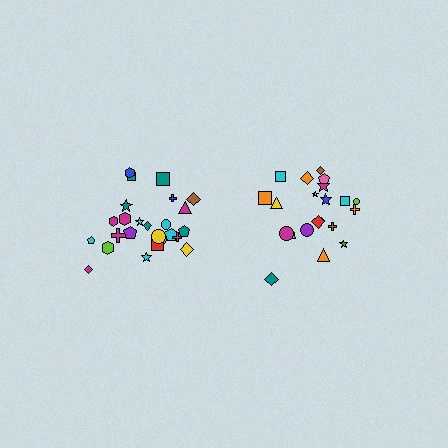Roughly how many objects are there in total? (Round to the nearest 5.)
Roughly 45 objects in total.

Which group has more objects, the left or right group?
The left group.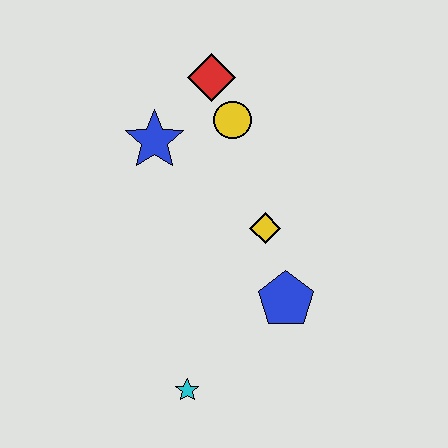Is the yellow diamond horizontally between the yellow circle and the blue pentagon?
Yes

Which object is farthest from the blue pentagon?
The red diamond is farthest from the blue pentagon.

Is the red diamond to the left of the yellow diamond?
Yes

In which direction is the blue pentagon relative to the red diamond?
The blue pentagon is below the red diamond.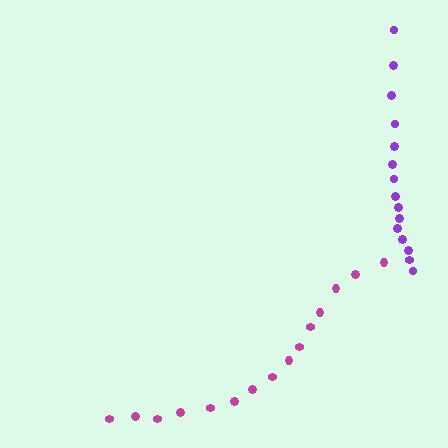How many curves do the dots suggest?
There are 2 distinct paths.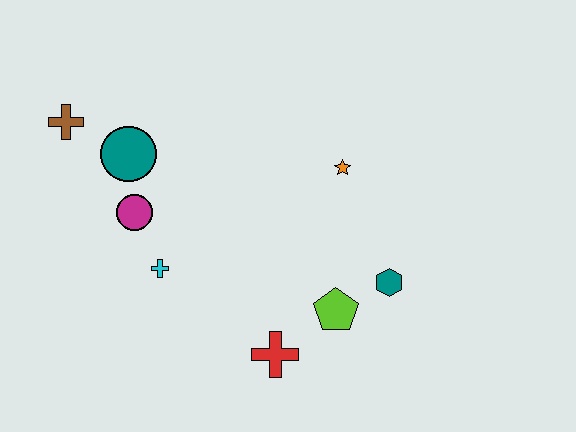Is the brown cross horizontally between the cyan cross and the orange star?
No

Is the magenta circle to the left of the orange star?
Yes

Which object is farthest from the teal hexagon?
The brown cross is farthest from the teal hexagon.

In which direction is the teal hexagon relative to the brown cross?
The teal hexagon is to the right of the brown cross.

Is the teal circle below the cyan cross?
No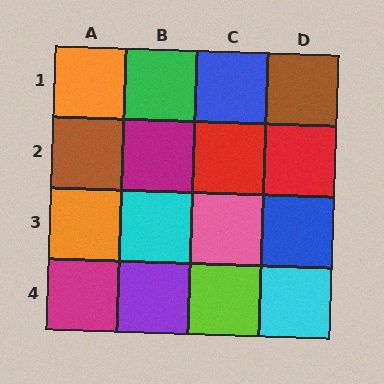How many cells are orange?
2 cells are orange.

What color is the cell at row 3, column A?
Orange.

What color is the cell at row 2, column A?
Brown.